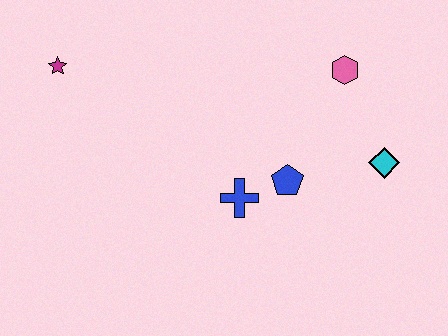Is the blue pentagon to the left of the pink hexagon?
Yes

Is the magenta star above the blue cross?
Yes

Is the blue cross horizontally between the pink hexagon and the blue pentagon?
No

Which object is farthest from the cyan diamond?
The magenta star is farthest from the cyan diamond.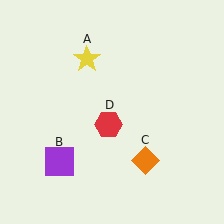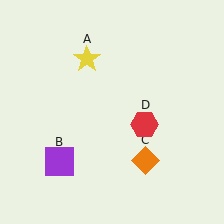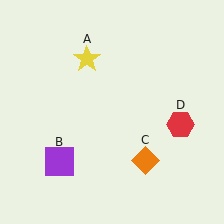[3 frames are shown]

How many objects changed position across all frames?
1 object changed position: red hexagon (object D).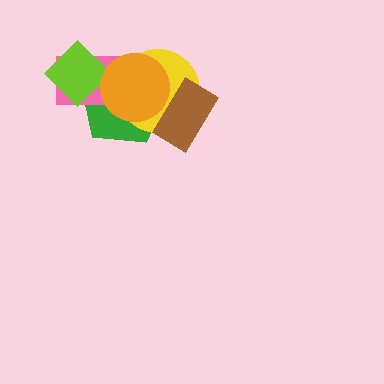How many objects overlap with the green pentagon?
5 objects overlap with the green pentagon.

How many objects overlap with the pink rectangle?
4 objects overlap with the pink rectangle.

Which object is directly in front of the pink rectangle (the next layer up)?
The lime diamond is directly in front of the pink rectangle.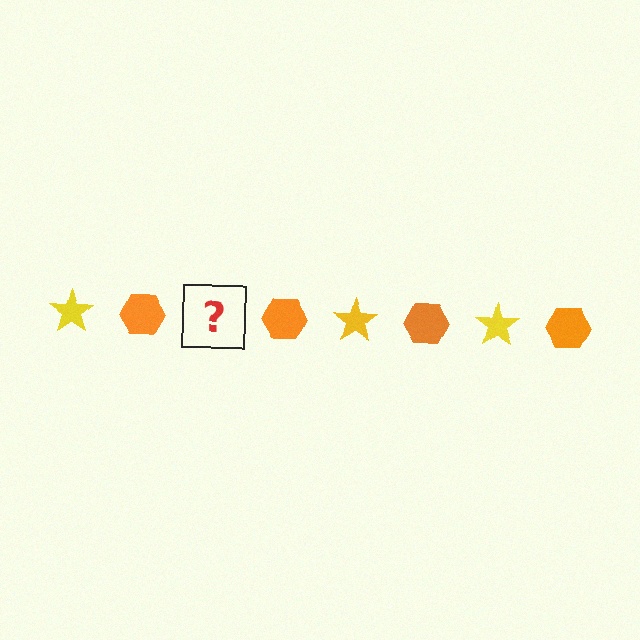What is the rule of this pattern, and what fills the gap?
The rule is that the pattern alternates between yellow star and orange hexagon. The gap should be filled with a yellow star.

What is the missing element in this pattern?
The missing element is a yellow star.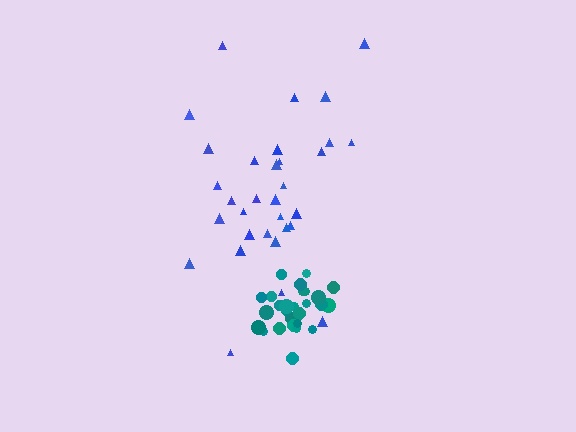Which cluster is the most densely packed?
Teal.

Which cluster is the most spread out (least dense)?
Blue.